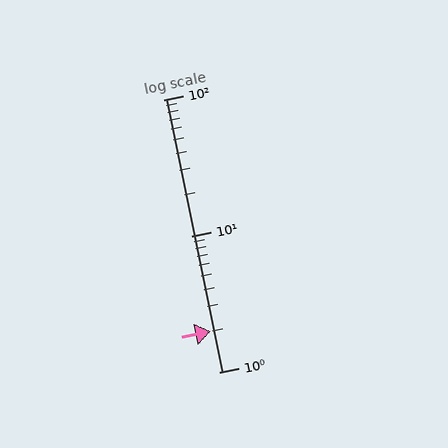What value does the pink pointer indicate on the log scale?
The pointer indicates approximately 2.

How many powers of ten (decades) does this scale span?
The scale spans 2 decades, from 1 to 100.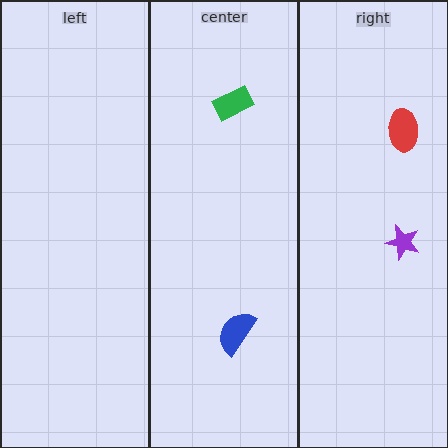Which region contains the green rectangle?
The center region.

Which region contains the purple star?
The right region.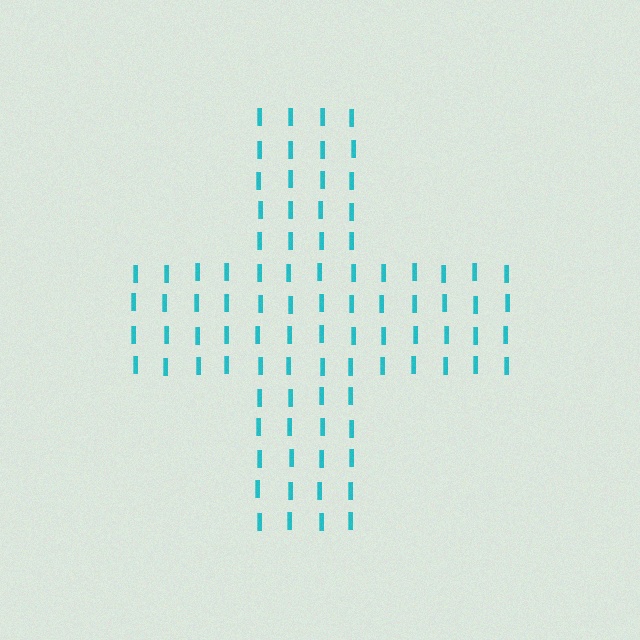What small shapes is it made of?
It is made of small letter I's.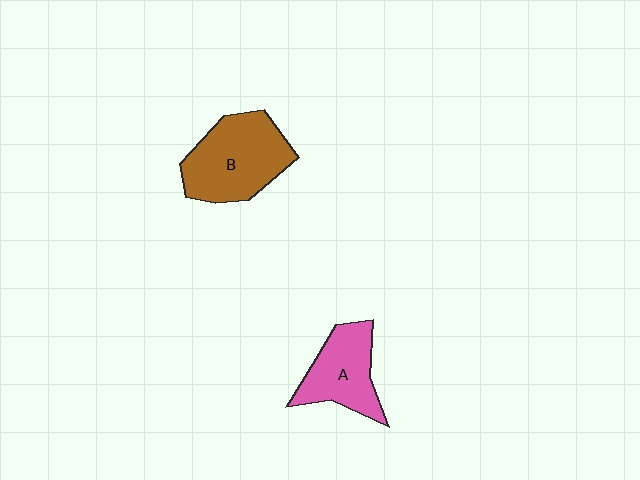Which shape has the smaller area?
Shape A (pink).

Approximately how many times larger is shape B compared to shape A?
Approximately 1.4 times.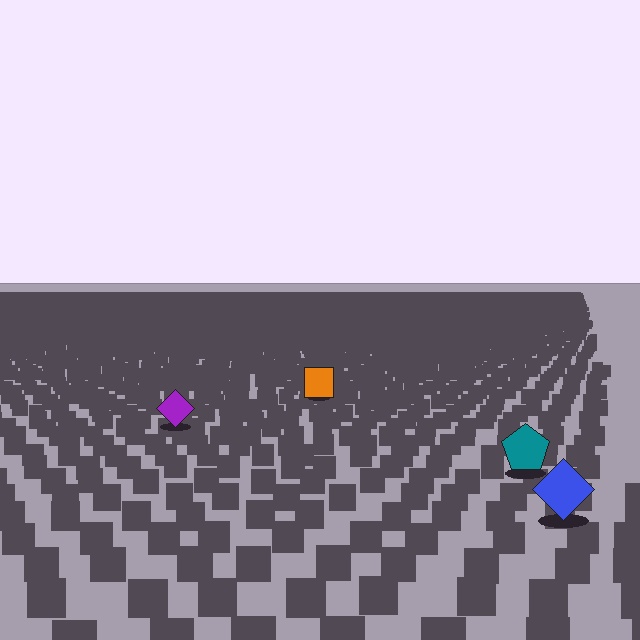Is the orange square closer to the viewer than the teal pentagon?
No. The teal pentagon is closer — you can tell from the texture gradient: the ground texture is coarser near it.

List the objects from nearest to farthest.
From nearest to farthest: the blue diamond, the teal pentagon, the purple diamond, the orange square.